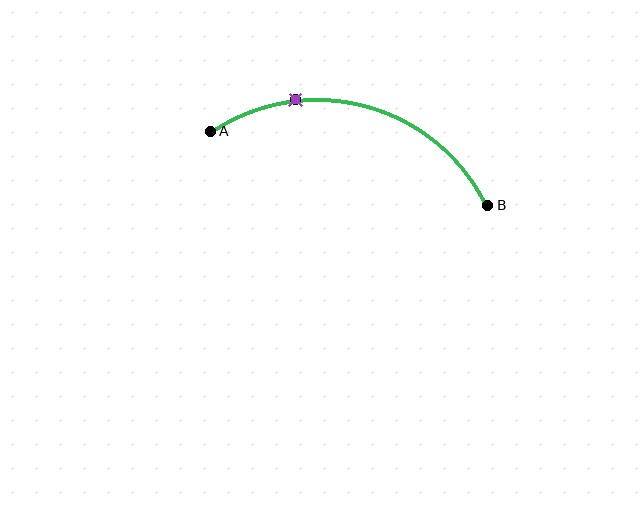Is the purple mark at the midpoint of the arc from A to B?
No. The purple mark lies on the arc but is closer to endpoint A. The arc midpoint would be at the point on the curve equidistant along the arc from both A and B.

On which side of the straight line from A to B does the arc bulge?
The arc bulges above the straight line connecting A and B.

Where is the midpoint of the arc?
The arc midpoint is the point on the curve farthest from the straight line joining A and B. It sits above that line.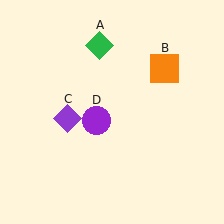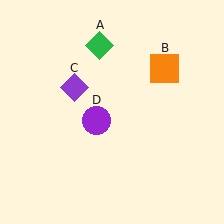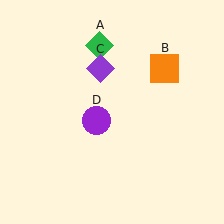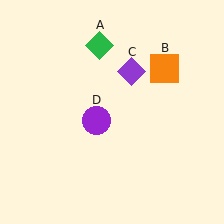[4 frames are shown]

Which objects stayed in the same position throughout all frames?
Green diamond (object A) and orange square (object B) and purple circle (object D) remained stationary.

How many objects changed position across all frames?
1 object changed position: purple diamond (object C).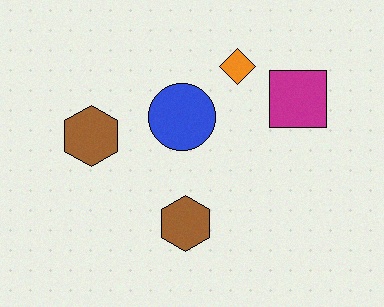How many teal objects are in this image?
There are no teal objects.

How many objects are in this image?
There are 5 objects.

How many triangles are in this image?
There are no triangles.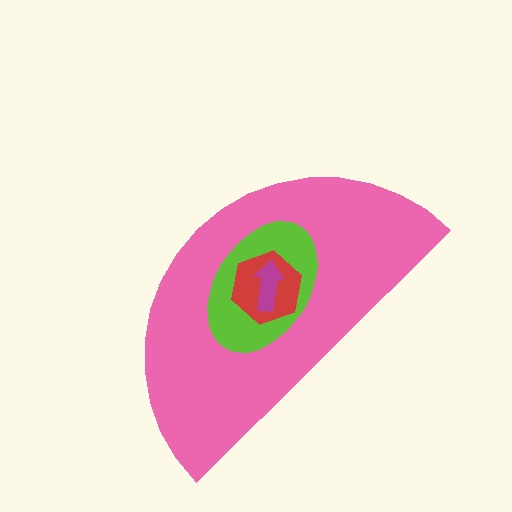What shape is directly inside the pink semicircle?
The lime ellipse.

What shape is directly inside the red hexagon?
The magenta arrow.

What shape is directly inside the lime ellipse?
The red hexagon.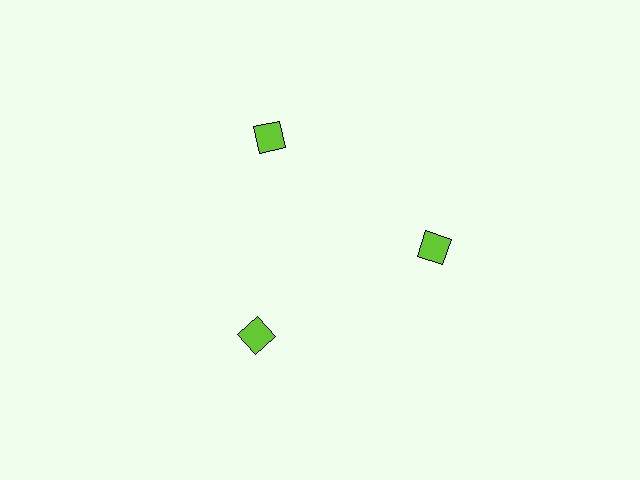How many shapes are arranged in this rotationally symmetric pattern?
There are 3 shapes, arranged in 3 groups of 1.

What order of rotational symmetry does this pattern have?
This pattern has 3-fold rotational symmetry.